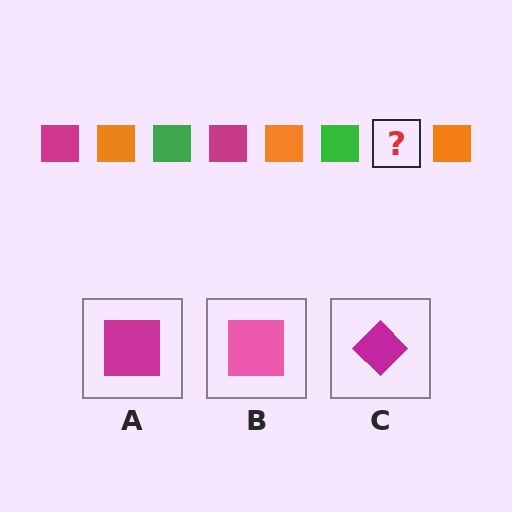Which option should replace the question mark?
Option A.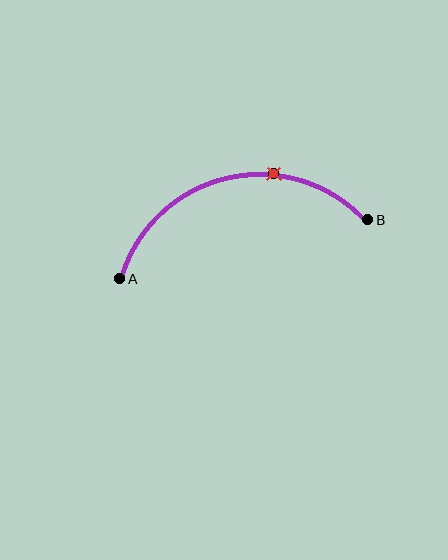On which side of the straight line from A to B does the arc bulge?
The arc bulges above the straight line connecting A and B.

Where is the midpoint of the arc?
The arc midpoint is the point on the curve farthest from the straight line joining A and B. It sits above that line.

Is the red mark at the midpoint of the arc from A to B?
No. The red mark lies on the arc but is closer to endpoint B. The arc midpoint would be at the point on the curve equidistant along the arc from both A and B.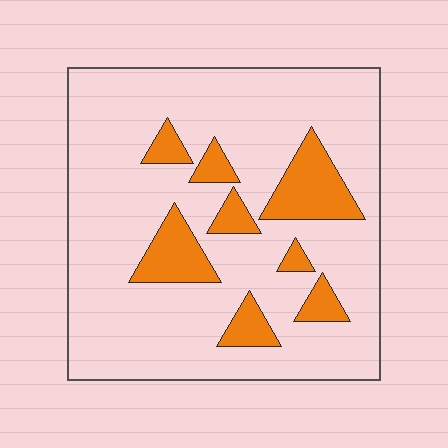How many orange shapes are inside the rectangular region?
8.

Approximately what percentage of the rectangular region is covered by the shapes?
Approximately 15%.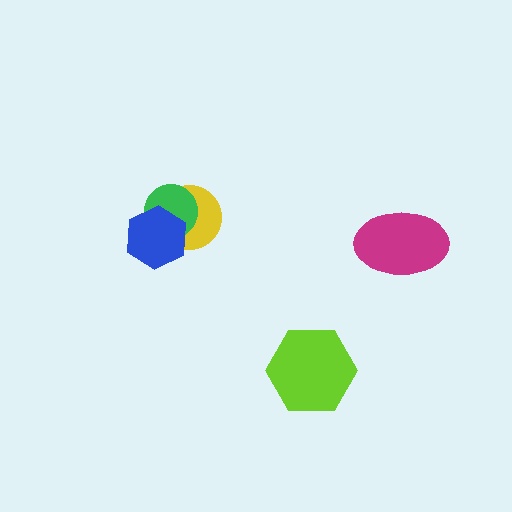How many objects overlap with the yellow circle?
2 objects overlap with the yellow circle.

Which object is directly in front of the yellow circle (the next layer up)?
The green circle is directly in front of the yellow circle.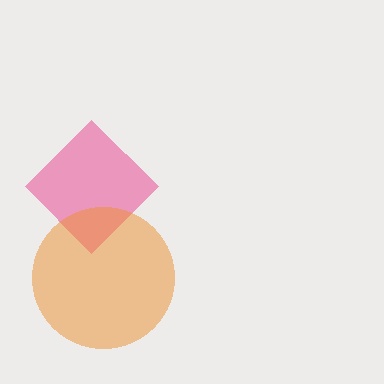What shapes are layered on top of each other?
The layered shapes are: a pink diamond, an orange circle.